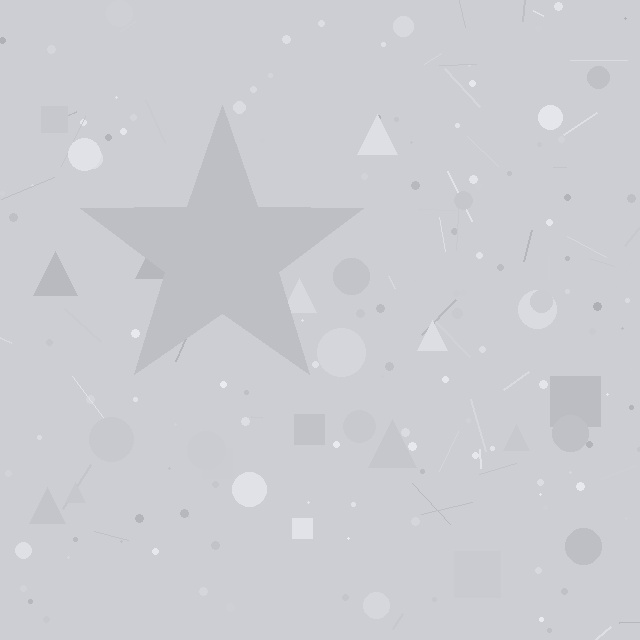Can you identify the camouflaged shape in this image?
The camouflaged shape is a star.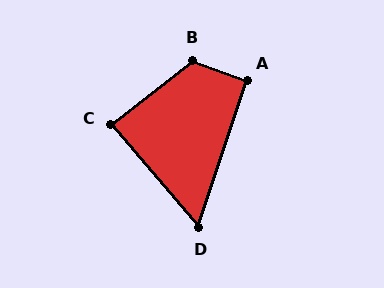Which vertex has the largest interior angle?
B, at approximately 121 degrees.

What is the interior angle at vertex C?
Approximately 88 degrees (approximately right).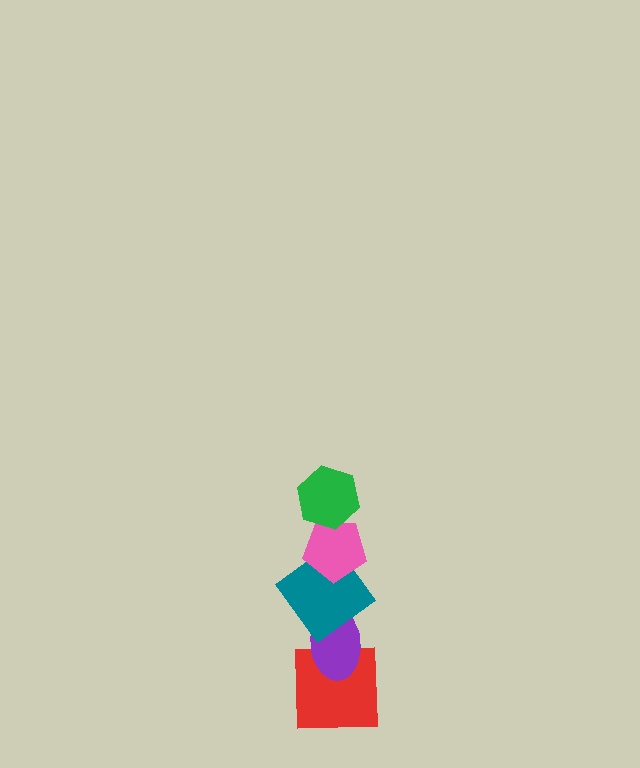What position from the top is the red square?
The red square is 5th from the top.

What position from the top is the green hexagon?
The green hexagon is 1st from the top.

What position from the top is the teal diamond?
The teal diamond is 3rd from the top.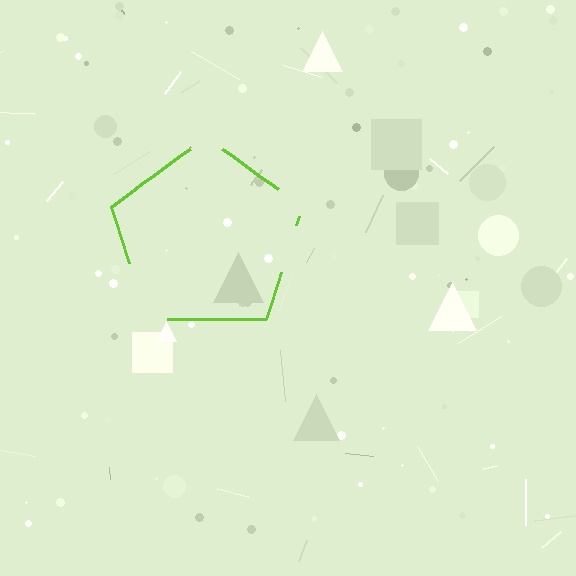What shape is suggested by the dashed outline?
The dashed outline suggests a pentagon.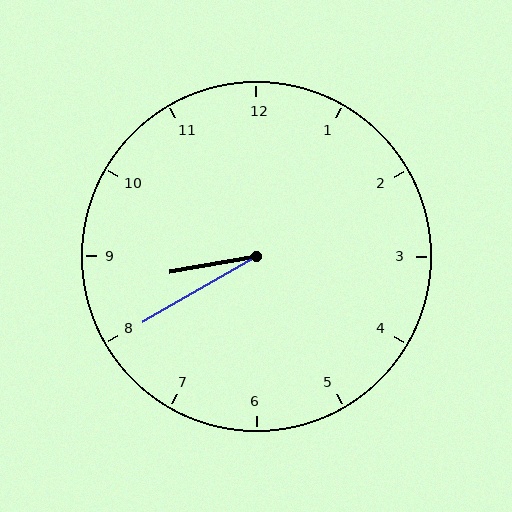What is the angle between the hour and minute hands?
Approximately 20 degrees.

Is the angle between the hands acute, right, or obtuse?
It is acute.